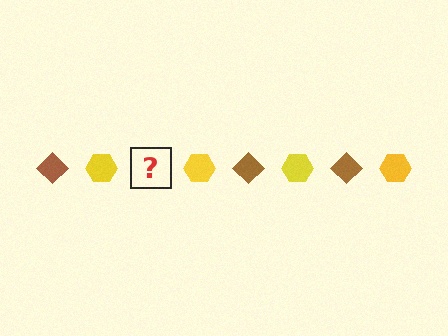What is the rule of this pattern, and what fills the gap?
The rule is that the pattern alternates between brown diamond and yellow hexagon. The gap should be filled with a brown diamond.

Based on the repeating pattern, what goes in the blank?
The blank should be a brown diamond.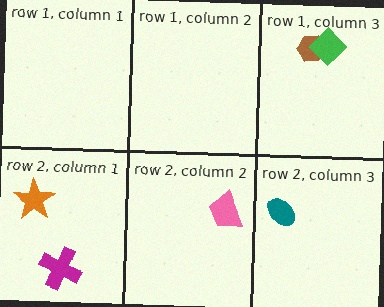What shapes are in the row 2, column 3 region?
The teal ellipse.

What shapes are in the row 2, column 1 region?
The orange star, the magenta cross.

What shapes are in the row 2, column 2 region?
The pink trapezoid.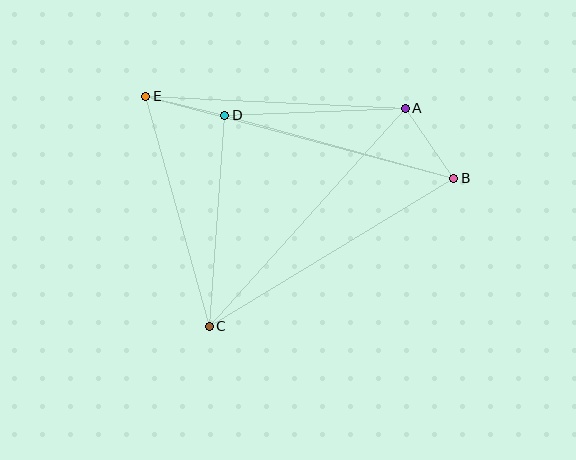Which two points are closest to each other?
Points D and E are closest to each other.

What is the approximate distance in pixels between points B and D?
The distance between B and D is approximately 237 pixels.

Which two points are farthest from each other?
Points B and E are farthest from each other.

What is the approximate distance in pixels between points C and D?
The distance between C and D is approximately 212 pixels.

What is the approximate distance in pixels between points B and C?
The distance between B and C is approximately 285 pixels.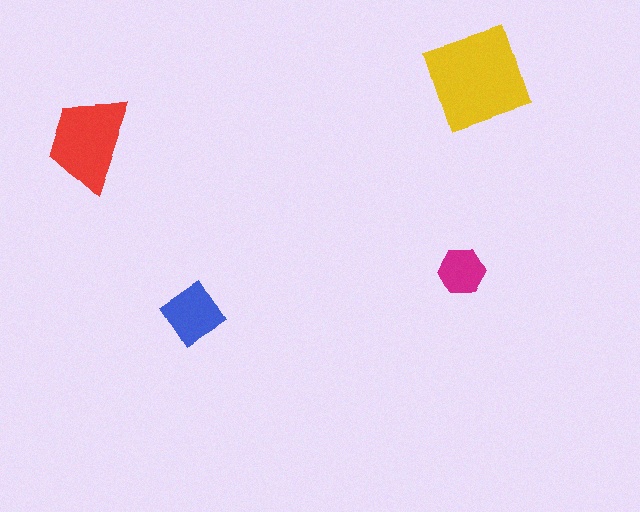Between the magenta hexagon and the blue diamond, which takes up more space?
The blue diamond.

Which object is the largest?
The yellow square.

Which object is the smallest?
The magenta hexagon.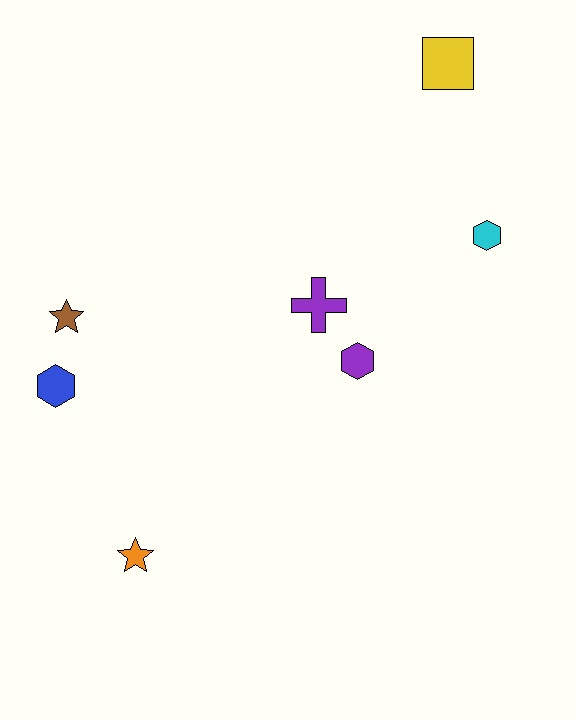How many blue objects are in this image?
There is 1 blue object.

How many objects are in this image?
There are 7 objects.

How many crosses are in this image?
There is 1 cross.